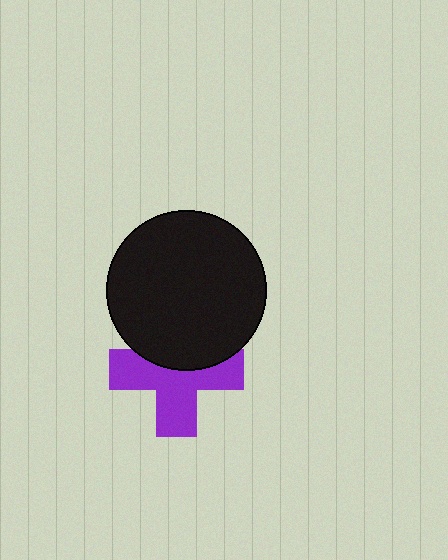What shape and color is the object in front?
The object in front is a black circle.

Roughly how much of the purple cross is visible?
About half of it is visible (roughly 61%).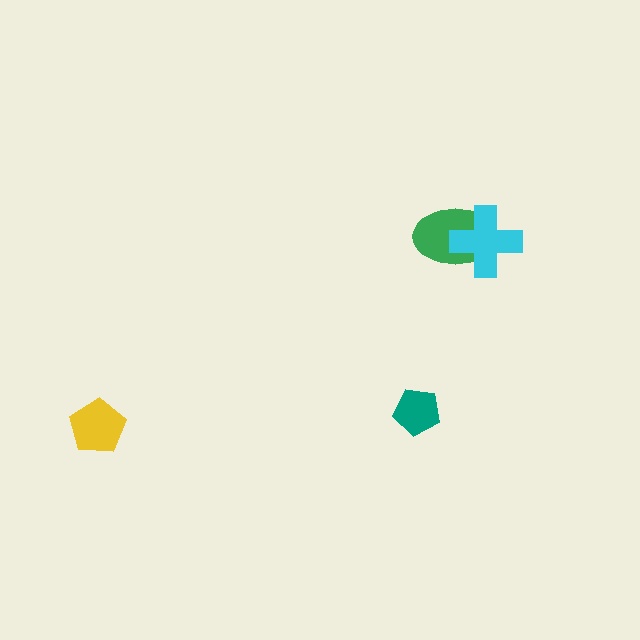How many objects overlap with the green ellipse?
1 object overlaps with the green ellipse.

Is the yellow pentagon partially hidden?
No, no other shape covers it.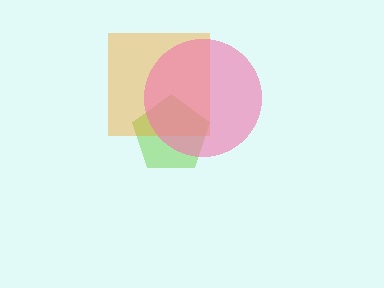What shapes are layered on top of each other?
The layered shapes are: a lime pentagon, an orange square, a pink circle.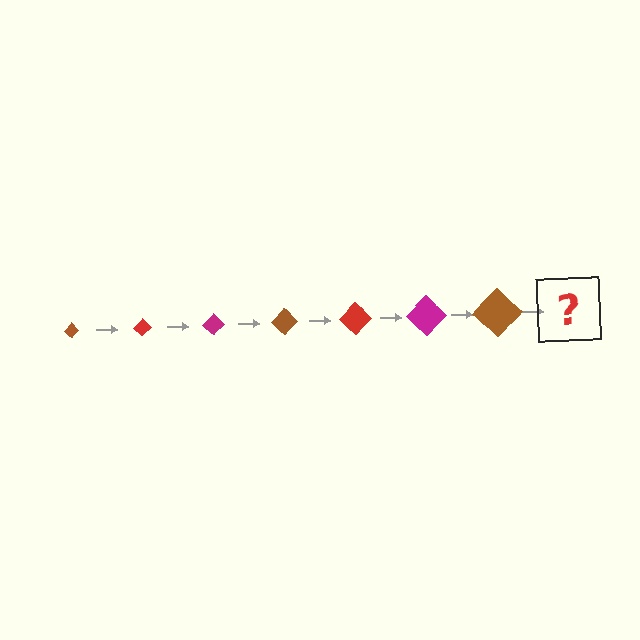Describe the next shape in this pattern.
It should be a red diamond, larger than the previous one.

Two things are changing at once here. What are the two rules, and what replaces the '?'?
The two rules are that the diamond grows larger each step and the color cycles through brown, red, and magenta. The '?' should be a red diamond, larger than the previous one.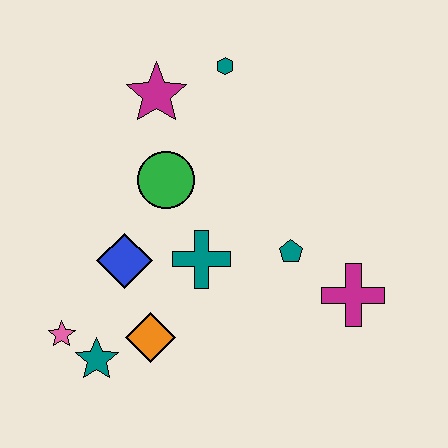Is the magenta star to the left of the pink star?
No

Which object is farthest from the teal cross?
The teal hexagon is farthest from the teal cross.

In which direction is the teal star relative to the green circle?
The teal star is below the green circle.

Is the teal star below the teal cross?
Yes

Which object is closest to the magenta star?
The teal hexagon is closest to the magenta star.